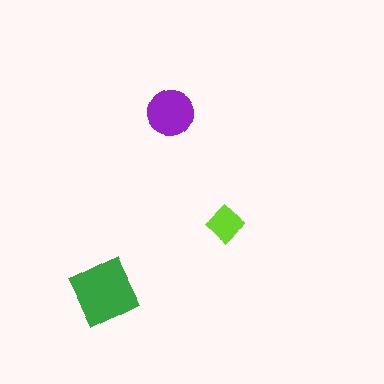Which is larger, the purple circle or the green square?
The green square.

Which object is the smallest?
The lime diamond.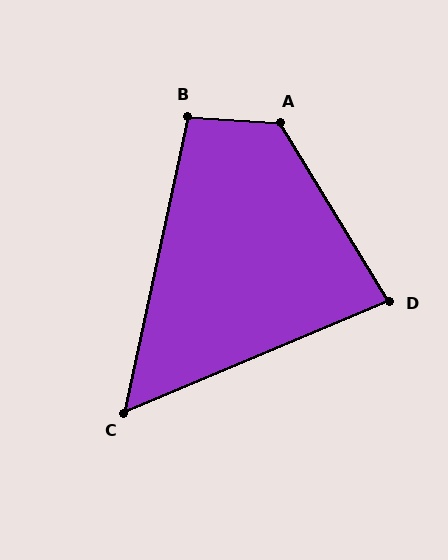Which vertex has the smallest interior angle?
C, at approximately 55 degrees.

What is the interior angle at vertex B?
Approximately 99 degrees (obtuse).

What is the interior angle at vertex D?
Approximately 81 degrees (acute).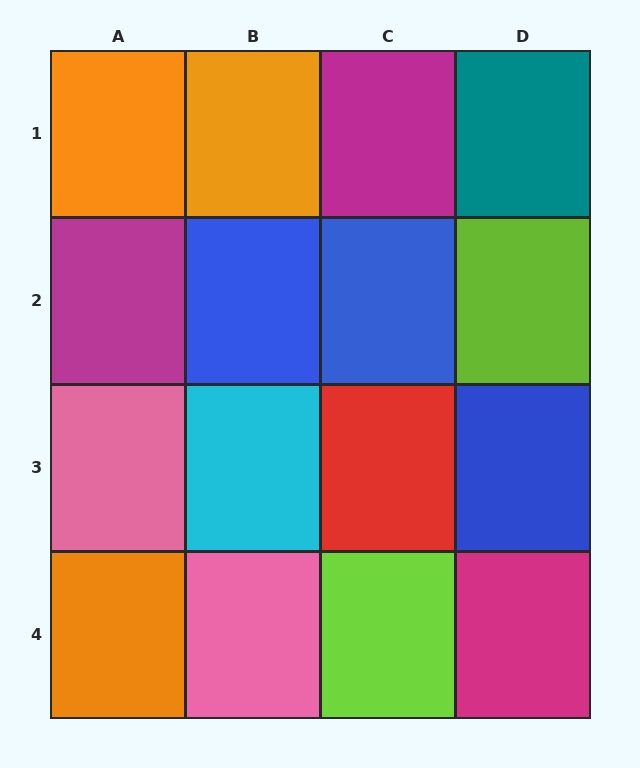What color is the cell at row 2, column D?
Lime.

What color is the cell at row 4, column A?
Orange.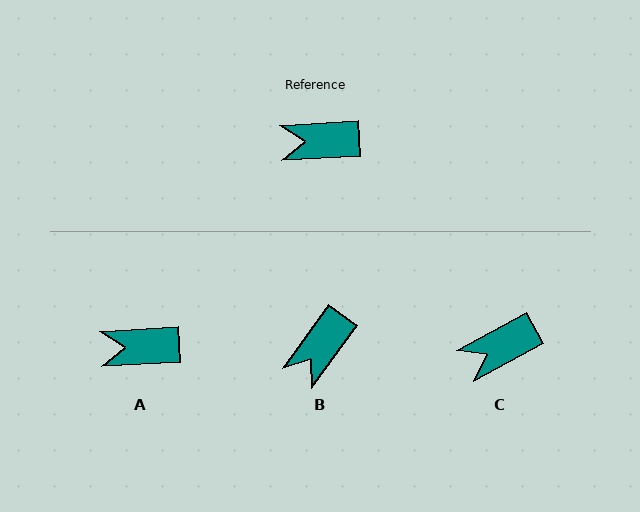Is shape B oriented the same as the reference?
No, it is off by about 51 degrees.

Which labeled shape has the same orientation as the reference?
A.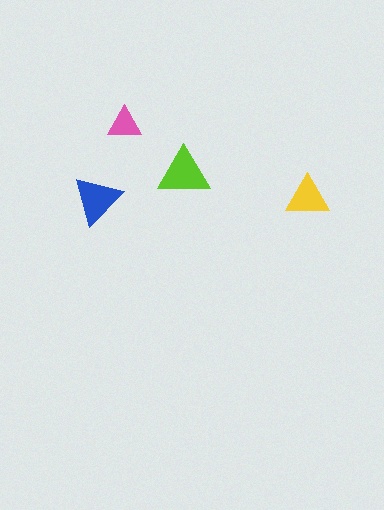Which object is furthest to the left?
The blue triangle is leftmost.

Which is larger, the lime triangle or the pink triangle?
The lime one.